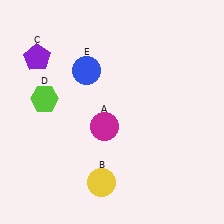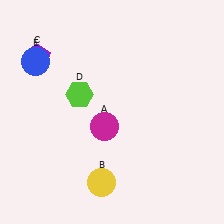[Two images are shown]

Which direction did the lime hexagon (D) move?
The lime hexagon (D) moved right.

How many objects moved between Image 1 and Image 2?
2 objects moved between the two images.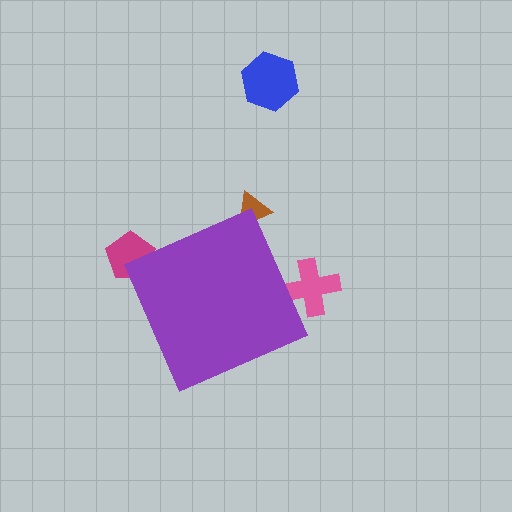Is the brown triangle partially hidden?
Yes, the brown triangle is partially hidden behind the purple diamond.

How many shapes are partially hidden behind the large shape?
3 shapes are partially hidden.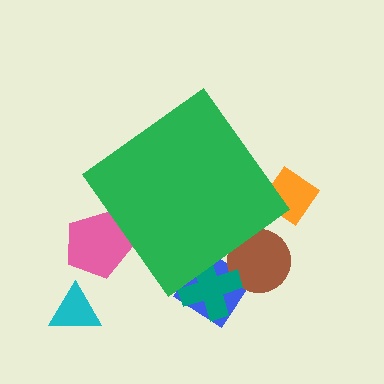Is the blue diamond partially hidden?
Yes, the blue diamond is partially hidden behind the green diamond.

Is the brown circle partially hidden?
Yes, the brown circle is partially hidden behind the green diamond.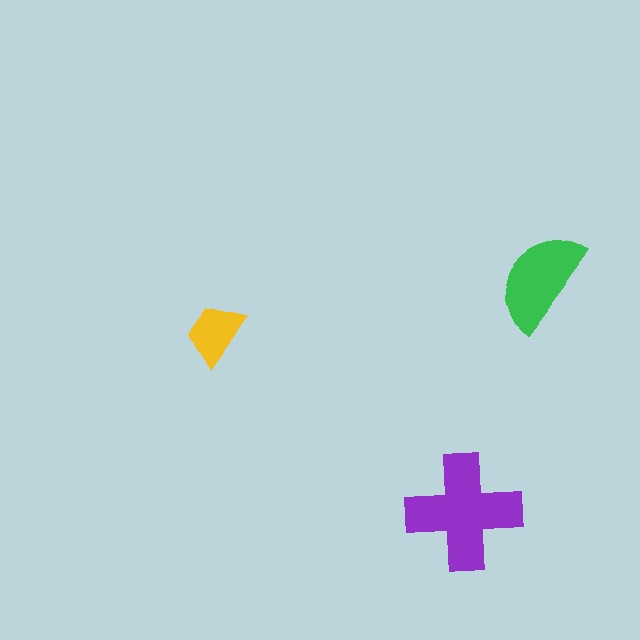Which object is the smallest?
The yellow trapezoid.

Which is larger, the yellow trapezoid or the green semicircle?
The green semicircle.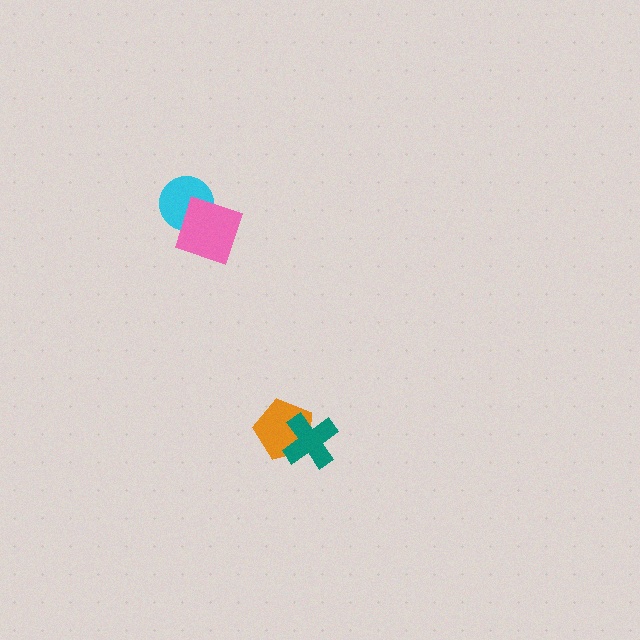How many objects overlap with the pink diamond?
1 object overlaps with the pink diamond.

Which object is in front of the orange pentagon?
The teal cross is in front of the orange pentagon.